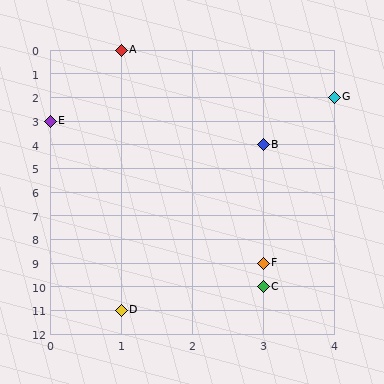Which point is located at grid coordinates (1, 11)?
Point D is at (1, 11).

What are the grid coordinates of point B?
Point B is at grid coordinates (3, 4).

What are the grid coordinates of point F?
Point F is at grid coordinates (3, 9).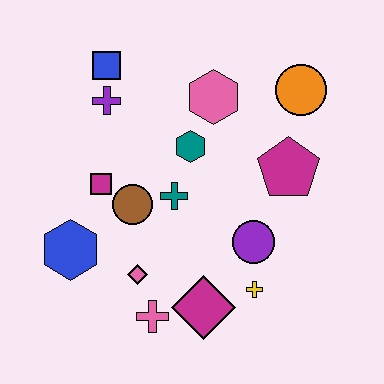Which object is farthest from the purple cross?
The yellow cross is farthest from the purple cross.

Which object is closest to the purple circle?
The yellow cross is closest to the purple circle.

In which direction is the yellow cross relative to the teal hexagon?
The yellow cross is below the teal hexagon.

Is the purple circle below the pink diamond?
No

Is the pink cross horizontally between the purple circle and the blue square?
Yes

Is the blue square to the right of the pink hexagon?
No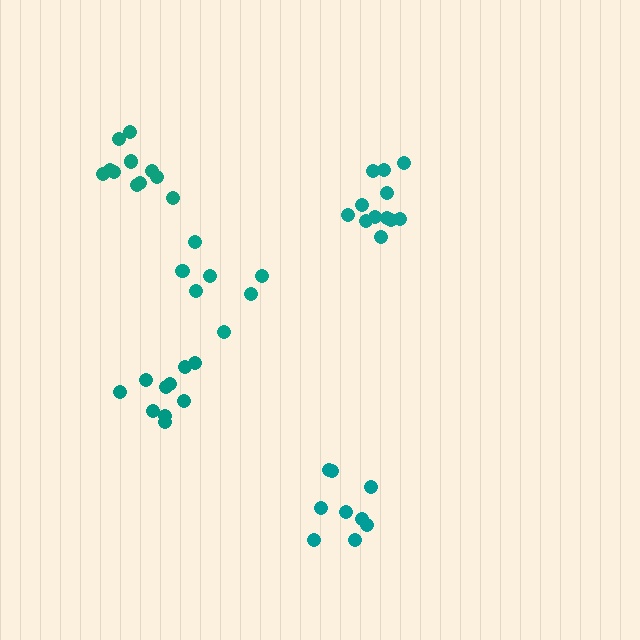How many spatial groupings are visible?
There are 5 spatial groupings.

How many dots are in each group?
Group 1: 10 dots, Group 2: 12 dots, Group 3: 9 dots, Group 4: 11 dots, Group 5: 7 dots (49 total).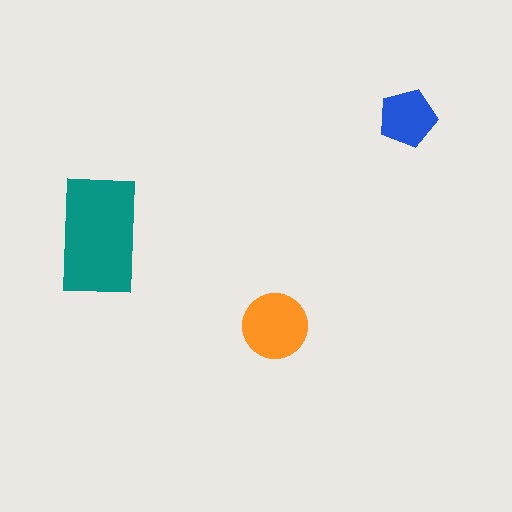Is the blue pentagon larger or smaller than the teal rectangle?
Smaller.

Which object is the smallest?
The blue pentagon.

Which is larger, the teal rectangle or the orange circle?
The teal rectangle.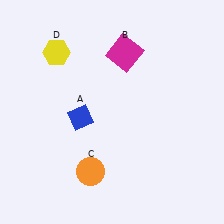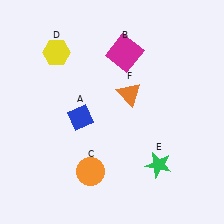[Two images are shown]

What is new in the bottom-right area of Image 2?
A green star (E) was added in the bottom-right area of Image 2.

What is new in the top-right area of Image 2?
An orange triangle (F) was added in the top-right area of Image 2.